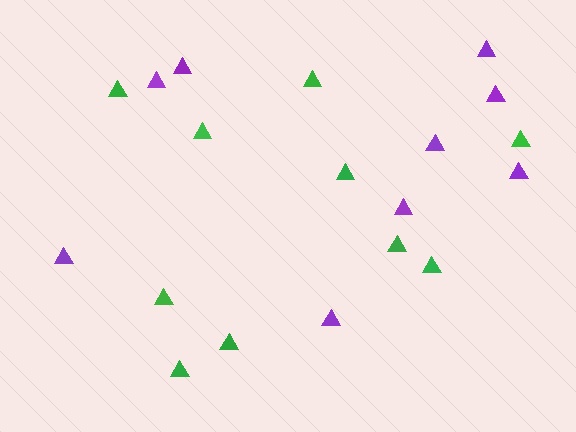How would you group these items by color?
There are 2 groups: one group of green triangles (10) and one group of purple triangles (9).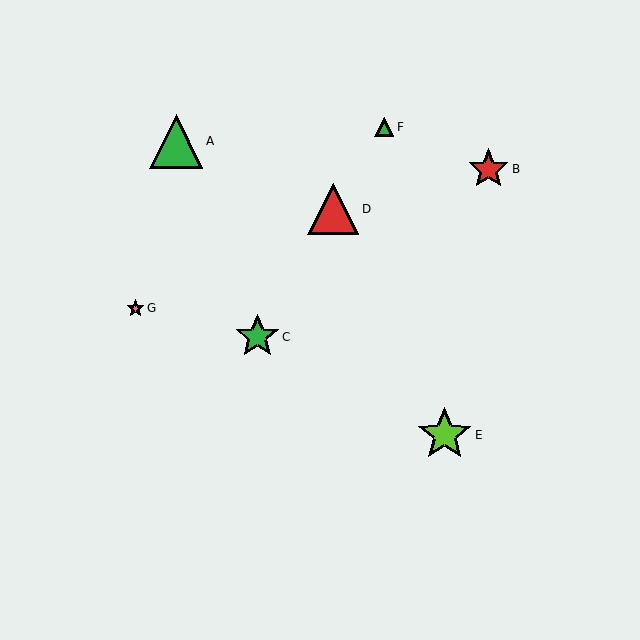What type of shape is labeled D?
Shape D is a red triangle.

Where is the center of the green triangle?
The center of the green triangle is at (384, 127).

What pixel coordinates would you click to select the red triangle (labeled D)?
Click at (333, 209) to select the red triangle D.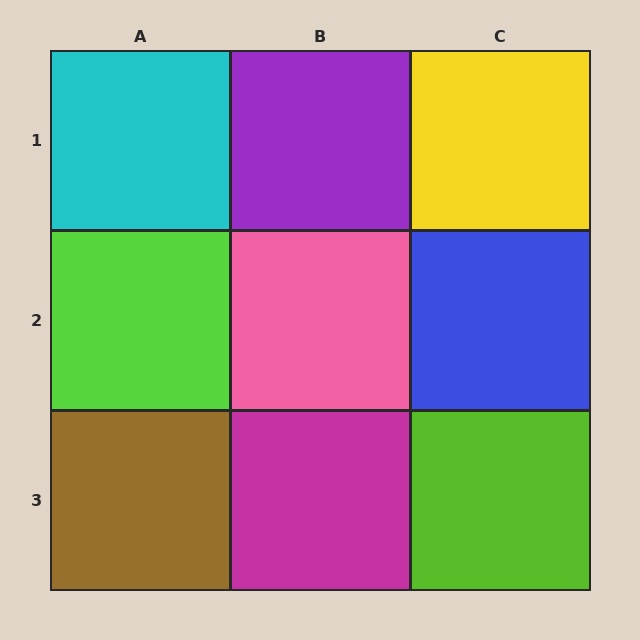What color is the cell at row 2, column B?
Pink.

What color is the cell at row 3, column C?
Lime.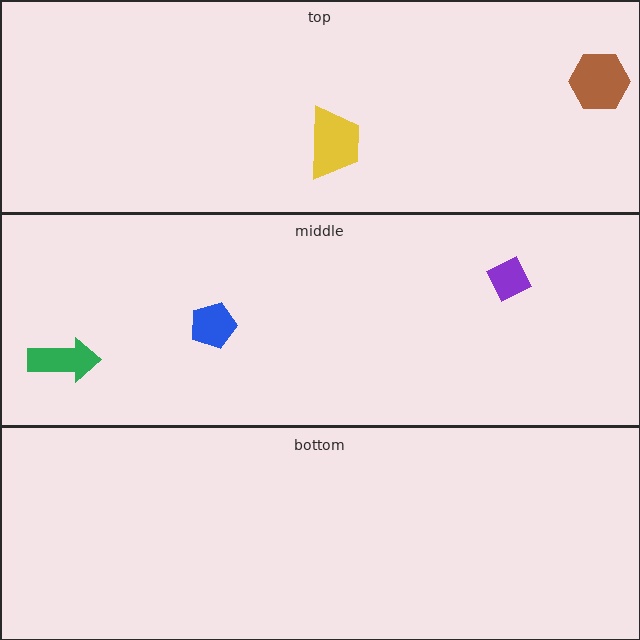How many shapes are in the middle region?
3.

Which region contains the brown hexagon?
The top region.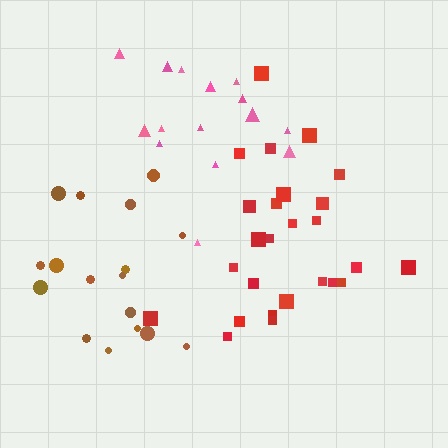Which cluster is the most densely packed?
Brown.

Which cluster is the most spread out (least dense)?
Pink.